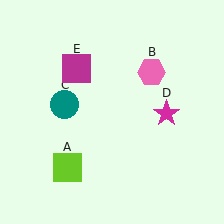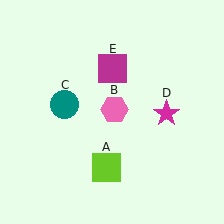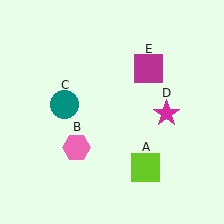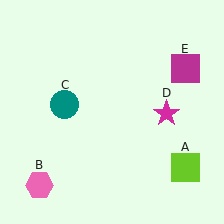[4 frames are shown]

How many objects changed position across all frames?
3 objects changed position: lime square (object A), pink hexagon (object B), magenta square (object E).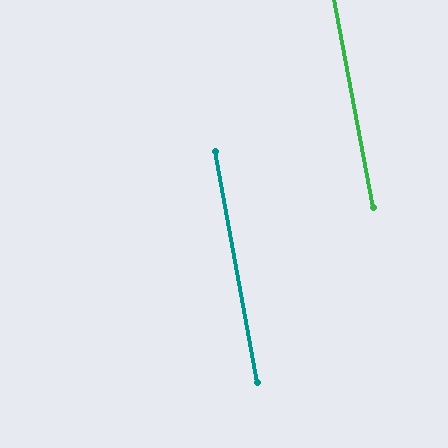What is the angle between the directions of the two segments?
Approximately 0 degrees.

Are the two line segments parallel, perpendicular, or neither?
Parallel — their directions differ by only 0.4°.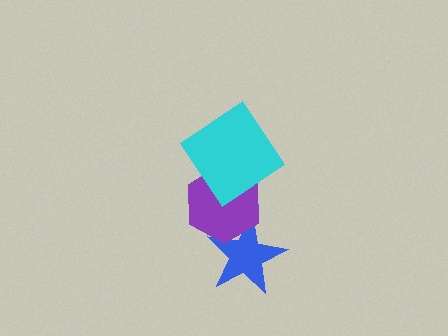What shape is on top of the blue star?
The purple hexagon is on top of the blue star.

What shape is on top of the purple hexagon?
The cyan diamond is on top of the purple hexagon.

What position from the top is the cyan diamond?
The cyan diamond is 1st from the top.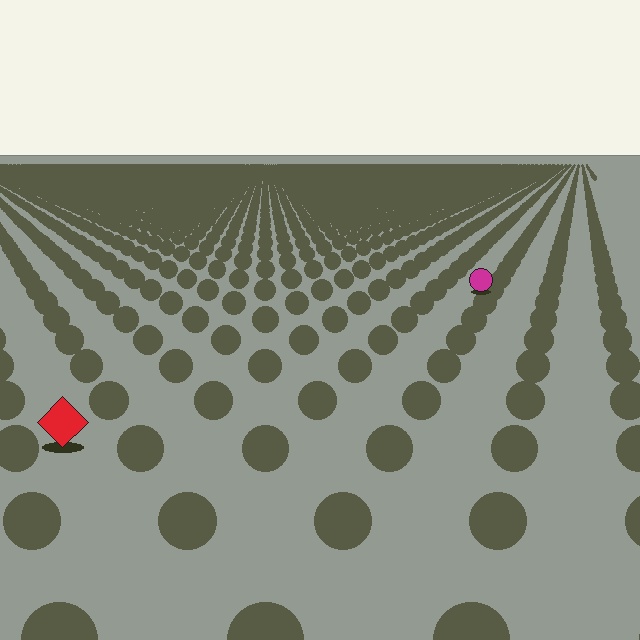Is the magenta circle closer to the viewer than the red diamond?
No. The red diamond is closer — you can tell from the texture gradient: the ground texture is coarser near it.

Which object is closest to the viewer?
The red diamond is closest. The texture marks near it are larger and more spread out.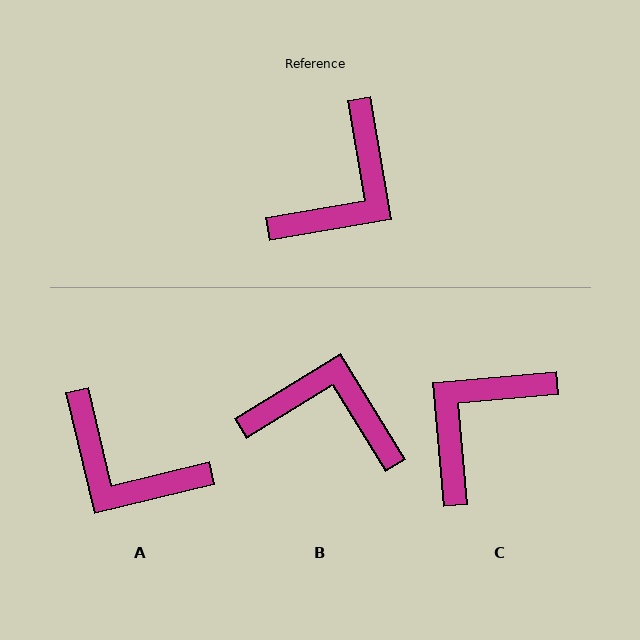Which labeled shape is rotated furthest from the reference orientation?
C, about 175 degrees away.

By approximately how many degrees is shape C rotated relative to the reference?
Approximately 175 degrees counter-clockwise.